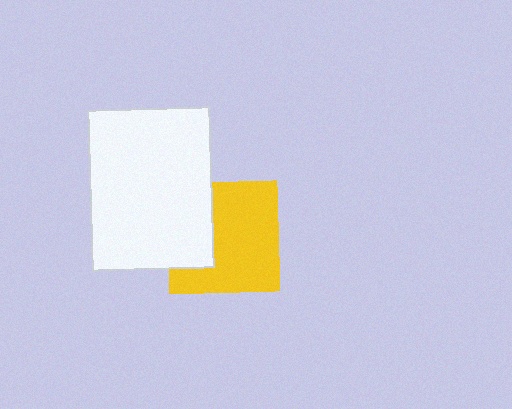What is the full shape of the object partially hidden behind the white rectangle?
The partially hidden object is a yellow square.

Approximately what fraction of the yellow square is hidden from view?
Roughly 33% of the yellow square is hidden behind the white rectangle.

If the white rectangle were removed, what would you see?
You would see the complete yellow square.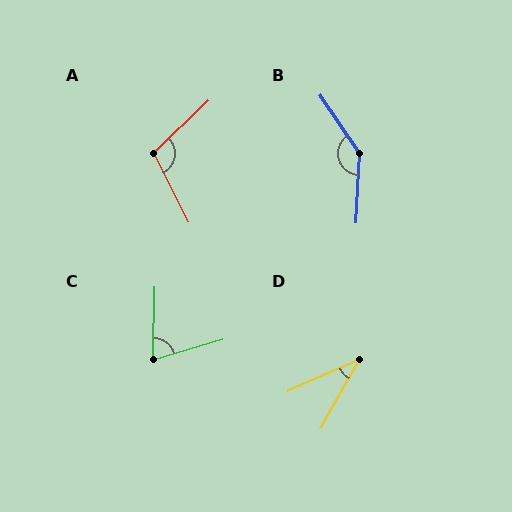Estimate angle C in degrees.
Approximately 72 degrees.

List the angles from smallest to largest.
D (37°), C (72°), A (107°), B (143°).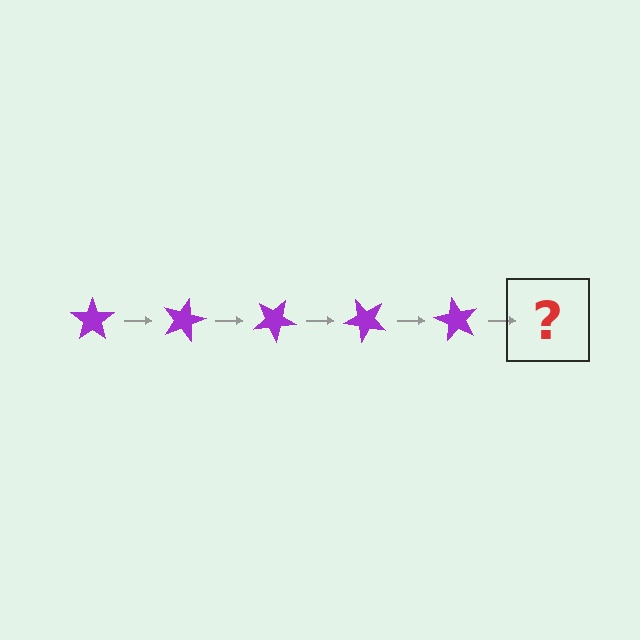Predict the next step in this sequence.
The next step is a purple star rotated 75 degrees.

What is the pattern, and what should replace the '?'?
The pattern is that the star rotates 15 degrees each step. The '?' should be a purple star rotated 75 degrees.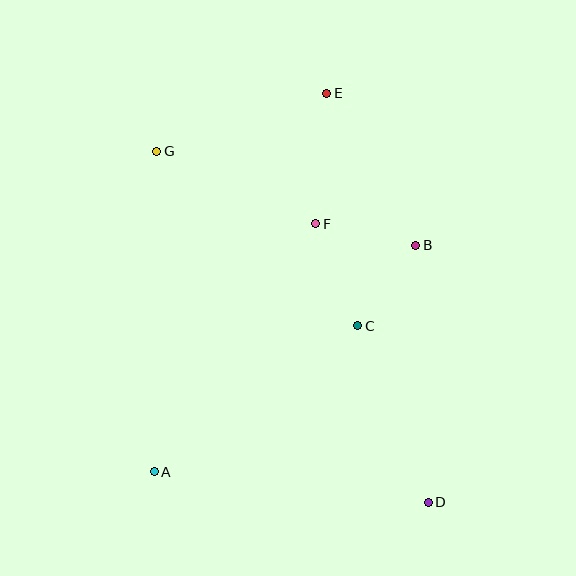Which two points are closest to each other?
Points B and C are closest to each other.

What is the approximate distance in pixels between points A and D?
The distance between A and D is approximately 276 pixels.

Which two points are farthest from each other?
Points D and G are farthest from each other.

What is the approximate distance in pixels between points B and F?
The distance between B and F is approximately 103 pixels.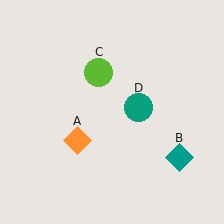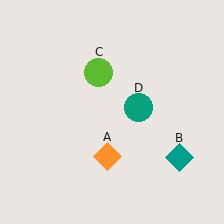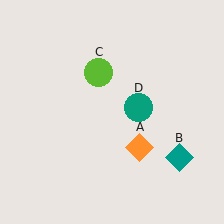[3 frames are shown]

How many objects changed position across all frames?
1 object changed position: orange diamond (object A).